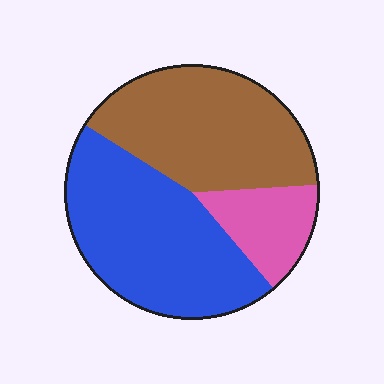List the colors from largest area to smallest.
From largest to smallest: blue, brown, pink.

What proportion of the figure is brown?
Brown takes up about two fifths (2/5) of the figure.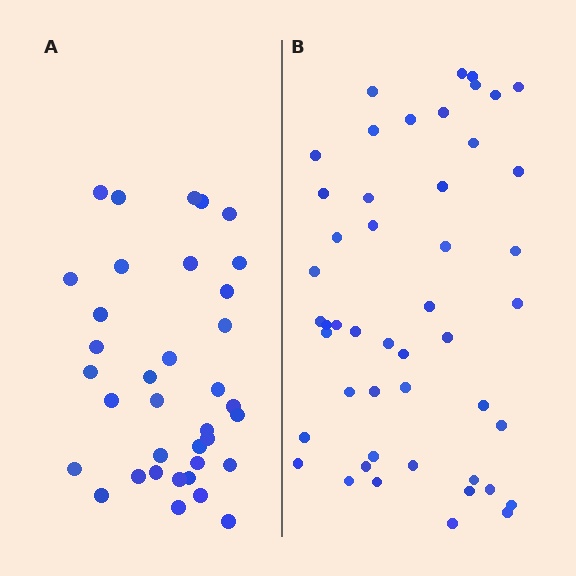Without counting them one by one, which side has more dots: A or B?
Region B (the right region) has more dots.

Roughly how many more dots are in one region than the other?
Region B has roughly 12 or so more dots than region A.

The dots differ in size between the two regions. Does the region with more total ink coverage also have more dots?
No. Region A has more total ink coverage because its dots are larger, but region B actually contains more individual dots. Total area can be misleading — the number of items is what matters here.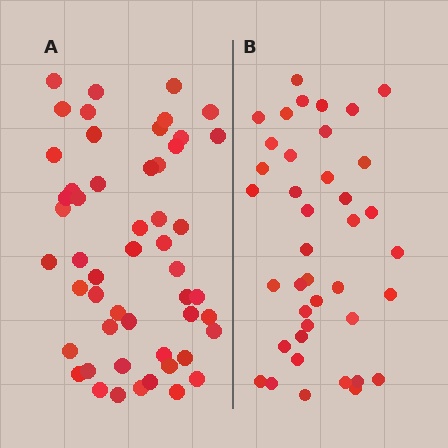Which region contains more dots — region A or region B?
Region A (the left region) has more dots.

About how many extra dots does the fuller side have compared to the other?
Region A has roughly 12 or so more dots than region B.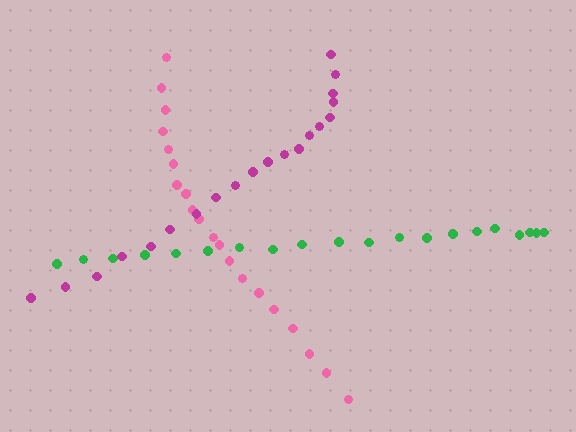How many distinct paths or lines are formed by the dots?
There are 3 distinct paths.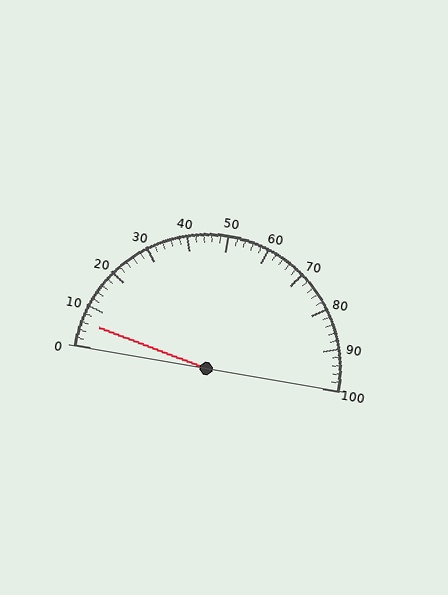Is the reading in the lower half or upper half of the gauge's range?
The reading is in the lower half of the range (0 to 100).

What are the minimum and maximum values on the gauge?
The gauge ranges from 0 to 100.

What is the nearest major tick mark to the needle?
The nearest major tick mark is 10.